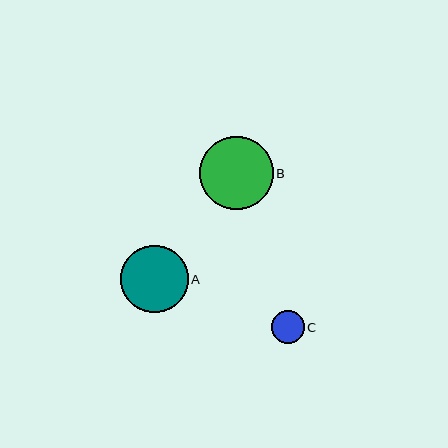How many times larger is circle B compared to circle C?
Circle B is approximately 2.3 times the size of circle C.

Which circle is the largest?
Circle B is the largest with a size of approximately 74 pixels.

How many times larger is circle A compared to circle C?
Circle A is approximately 2.1 times the size of circle C.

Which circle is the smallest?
Circle C is the smallest with a size of approximately 33 pixels.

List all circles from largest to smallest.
From largest to smallest: B, A, C.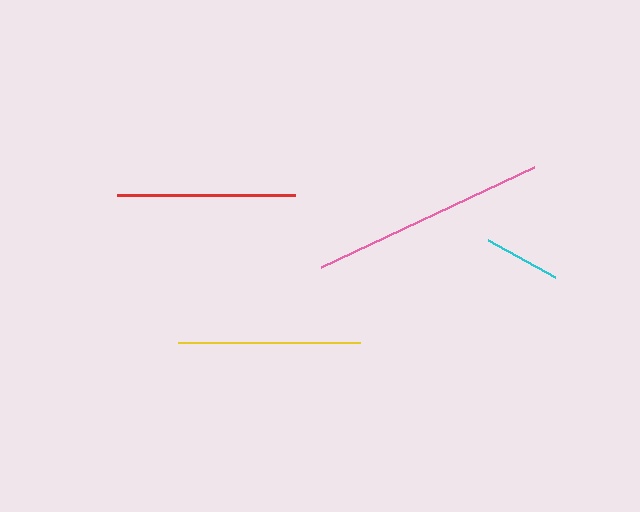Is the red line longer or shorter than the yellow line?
The yellow line is longer than the red line.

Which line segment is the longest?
The pink line is the longest at approximately 236 pixels.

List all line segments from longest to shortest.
From longest to shortest: pink, yellow, red, cyan.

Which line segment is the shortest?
The cyan line is the shortest at approximately 77 pixels.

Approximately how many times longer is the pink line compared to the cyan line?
The pink line is approximately 3.1 times the length of the cyan line.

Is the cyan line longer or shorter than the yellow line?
The yellow line is longer than the cyan line.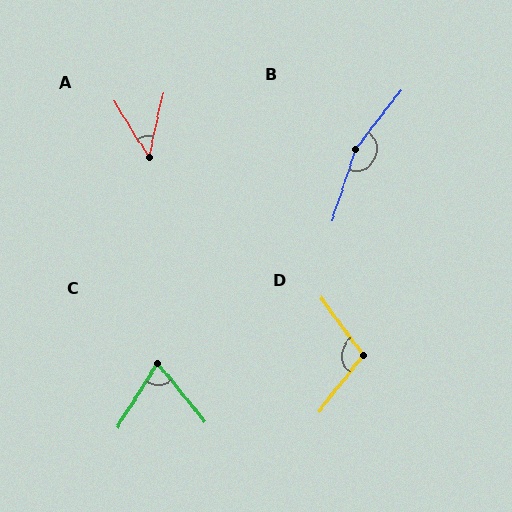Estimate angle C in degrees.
Approximately 70 degrees.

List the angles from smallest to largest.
A (44°), C (70°), D (106°), B (160°).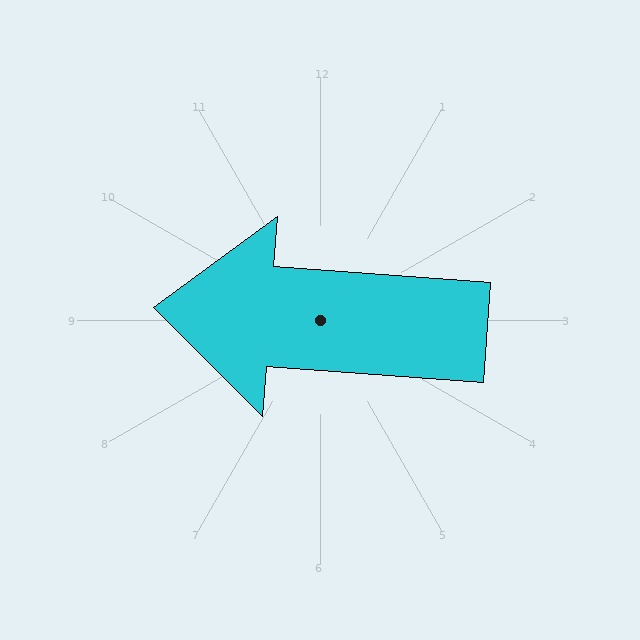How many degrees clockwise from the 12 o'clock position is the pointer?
Approximately 274 degrees.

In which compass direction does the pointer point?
West.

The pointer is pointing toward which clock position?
Roughly 9 o'clock.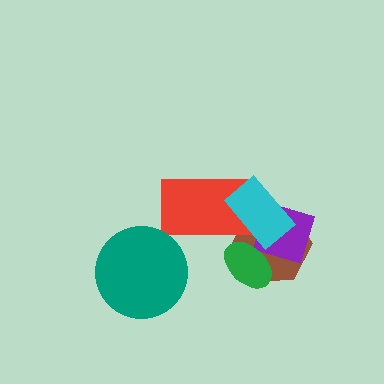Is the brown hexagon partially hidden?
Yes, it is partially covered by another shape.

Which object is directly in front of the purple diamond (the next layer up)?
The green ellipse is directly in front of the purple diamond.